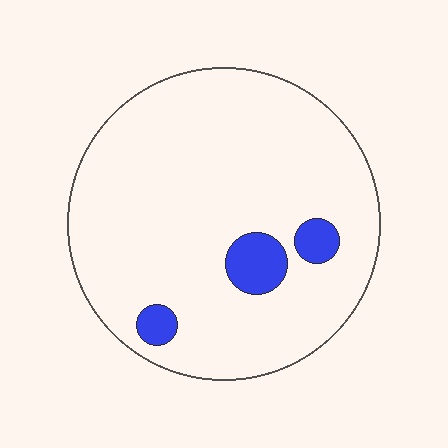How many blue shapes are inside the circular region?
3.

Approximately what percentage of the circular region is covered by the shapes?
Approximately 10%.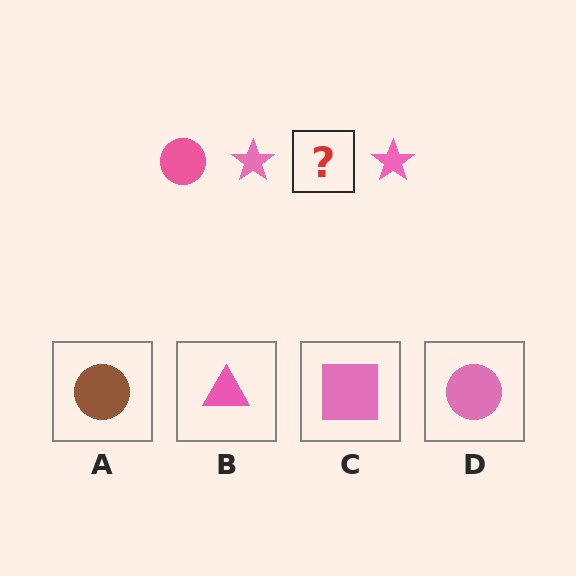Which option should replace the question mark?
Option D.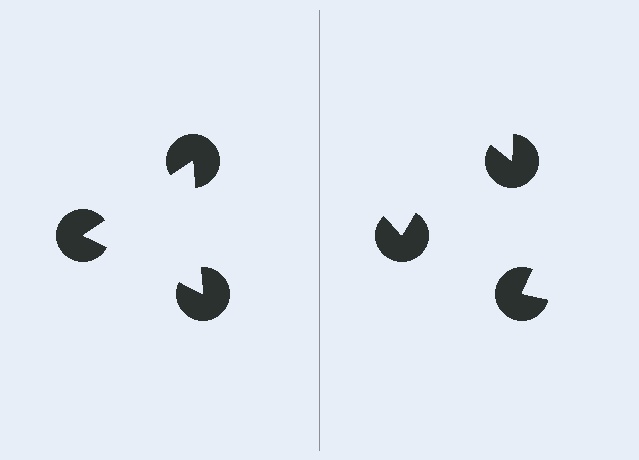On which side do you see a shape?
An illusory triangle appears on the left side. On the right side the wedge cuts are rotated, so no coherent shape forms.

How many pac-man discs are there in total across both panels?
6 — 3 on each side.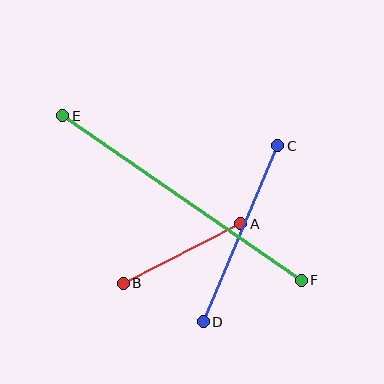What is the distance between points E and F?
The distance is approximately 290 pixels.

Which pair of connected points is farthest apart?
Points E and F are farthest apart.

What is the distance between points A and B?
The distance is approximately 131 pixels.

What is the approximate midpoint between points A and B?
The midpoint is at approximately (182, 253) pixels.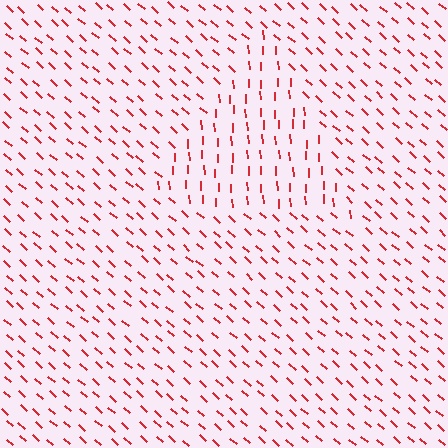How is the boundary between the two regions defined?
The boundary is defined purely by a change in line orientation (approximately 45 degrees difference). All lines are the same color and thickness.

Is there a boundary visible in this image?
Yes, there is a texture boundary formed by a change in line orientation.